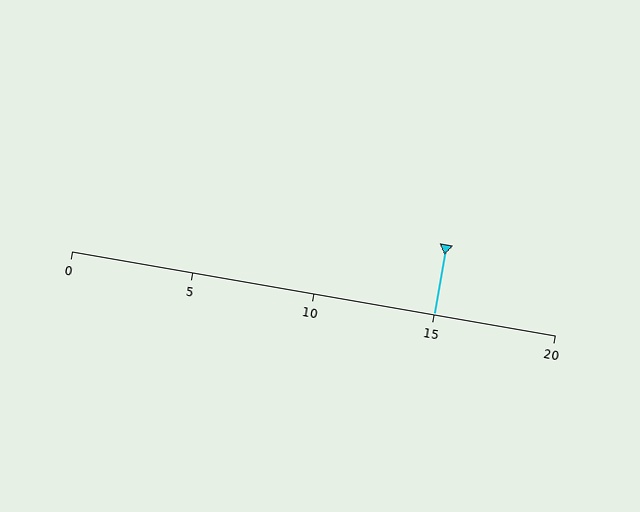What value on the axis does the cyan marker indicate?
The marker indicates approximately 15.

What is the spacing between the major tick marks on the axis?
The major ticks are spaced 5 apart.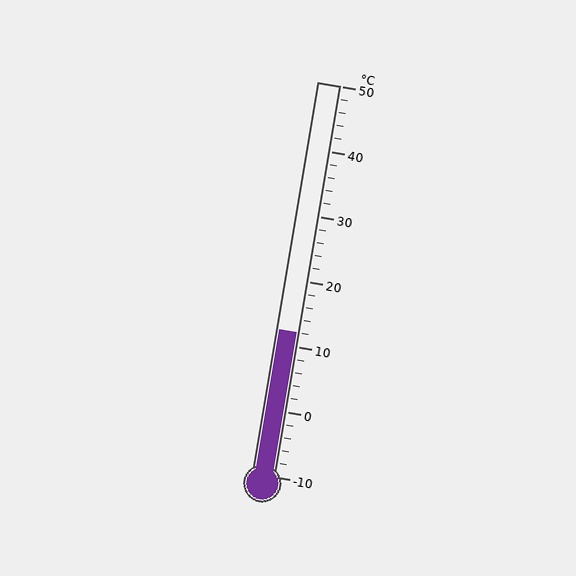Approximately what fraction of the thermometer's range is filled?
The thermometer is filled to approximately 35% of its range.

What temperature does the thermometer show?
The thermometer shows approximately 12°C.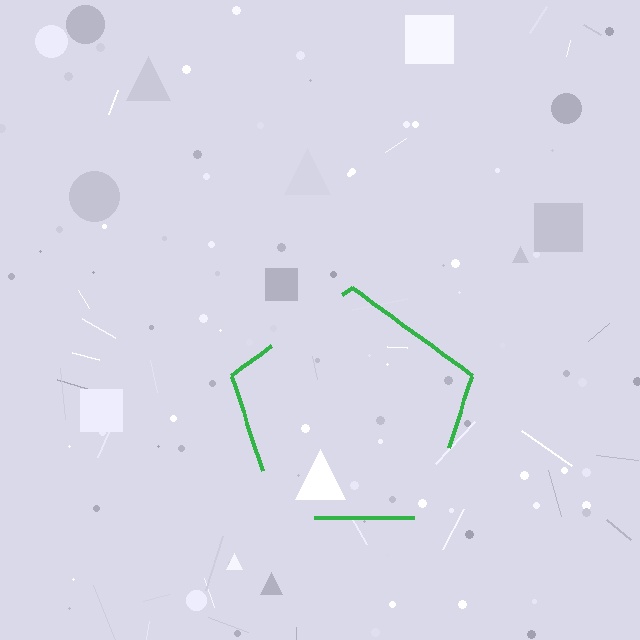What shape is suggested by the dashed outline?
The dashed outline suggests a pentagon.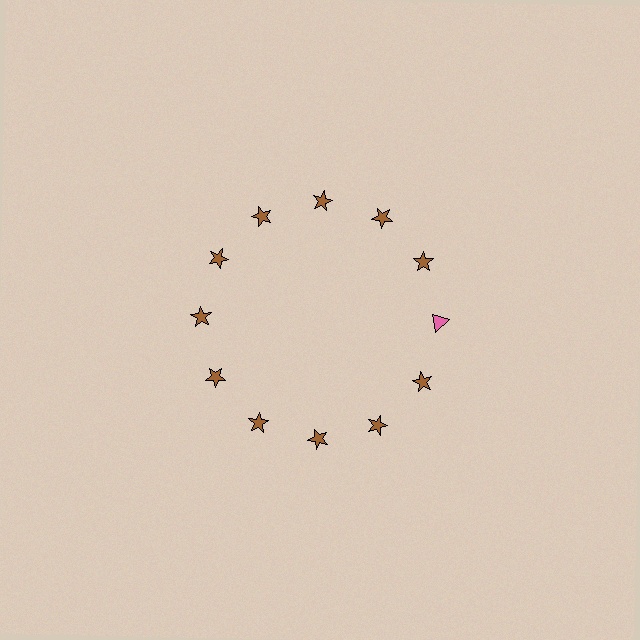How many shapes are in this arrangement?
There are 12 shapes arranged in a ring pattern.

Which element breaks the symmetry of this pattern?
The pink triangle at roughly the 3 o'clock position breaks the symmetry. All other shapes are brown stars.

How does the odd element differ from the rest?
It differs in both color (pink instead of brown) and shape (triangle instead of star).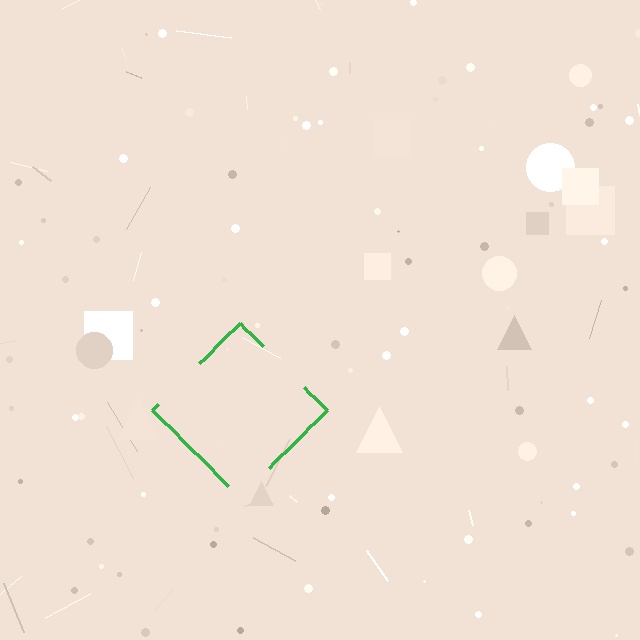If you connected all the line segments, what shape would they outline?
They would outline a diamond.